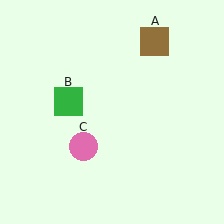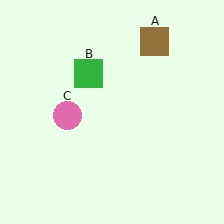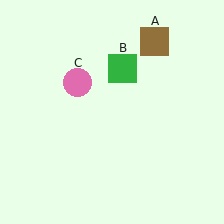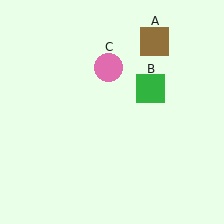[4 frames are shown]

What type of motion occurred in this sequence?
The green square (object B), pink circle (object C) rotated clockwise around the center of the scene.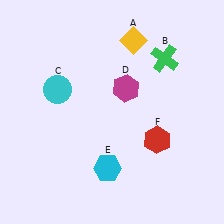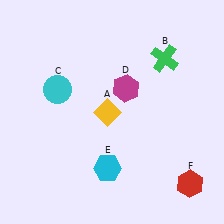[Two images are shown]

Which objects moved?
The objects that moved are: the yellow diamond (A), the red hexagon (F).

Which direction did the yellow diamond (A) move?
The yellow diamond (A) moved down.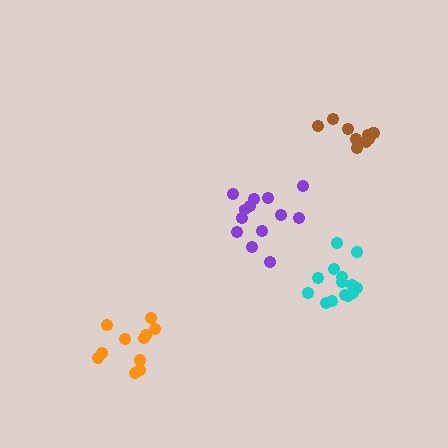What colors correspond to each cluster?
The clusters are colored: purple, cyan, orange, brown.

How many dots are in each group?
Group 1: 13 dots, Group 2: 14 dots, Group 3: 11 dots, Group 4: 10 dots (48 total).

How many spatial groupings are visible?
There are 4 spatial groupings.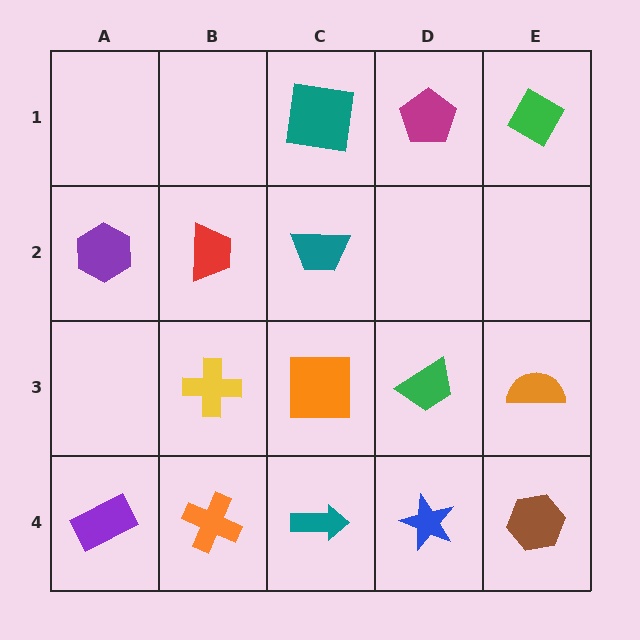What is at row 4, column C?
A teal arrow.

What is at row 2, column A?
A purple hexagon.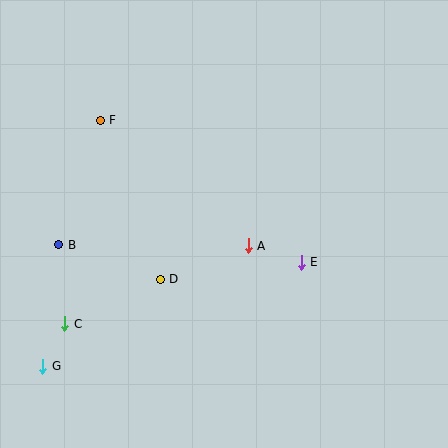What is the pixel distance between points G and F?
The distance between G and F is 253 pixels.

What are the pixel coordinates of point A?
Point A is at (248, 246).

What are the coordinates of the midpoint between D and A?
The midpoint between D and A is at (204, 263).